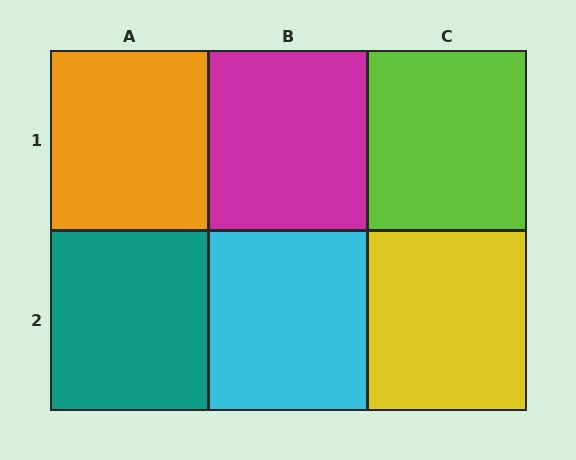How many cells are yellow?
1 cell is yellow.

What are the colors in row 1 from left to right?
Orange, magenta, lime.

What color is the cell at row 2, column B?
Cyan.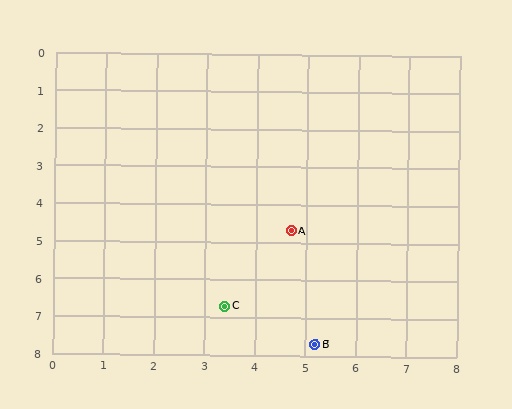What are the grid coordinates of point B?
Point B is at approximately (5.2, 7.7).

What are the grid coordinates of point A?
Point A is at approximately (4.7, 4.7).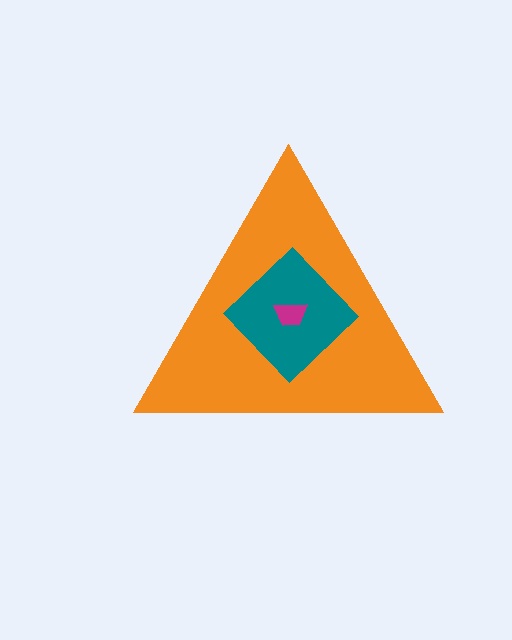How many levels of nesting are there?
3.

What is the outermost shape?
The orange triangle.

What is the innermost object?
The magenta trapezoid.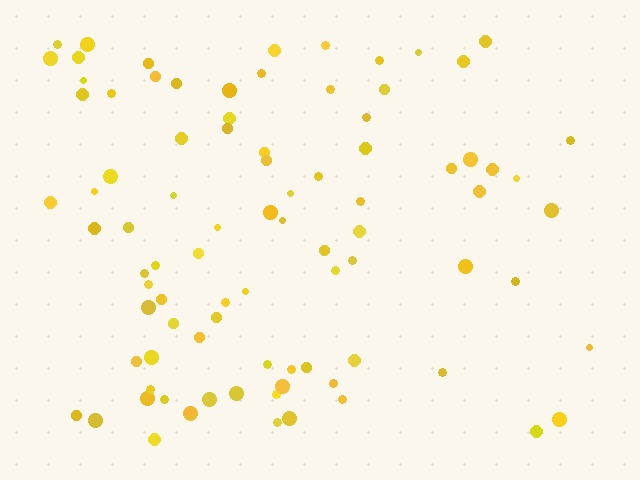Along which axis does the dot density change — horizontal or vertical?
Horizontal.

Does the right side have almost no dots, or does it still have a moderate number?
Still a moderate number, just noticeably fewer than the left.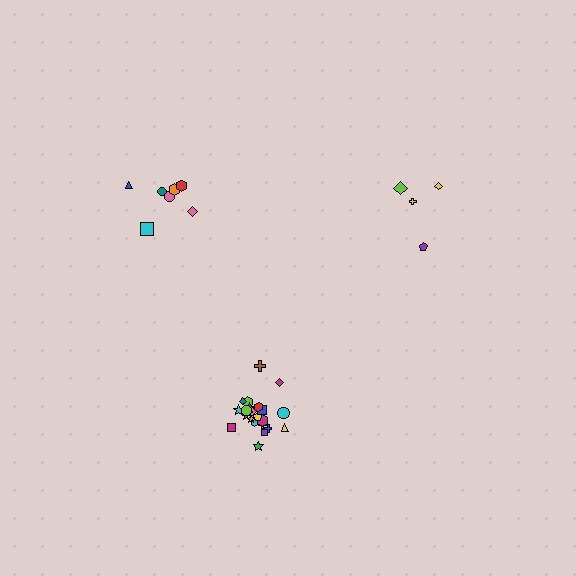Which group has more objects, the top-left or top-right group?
The top-left group.